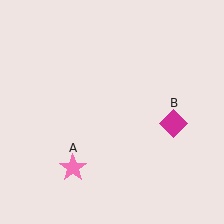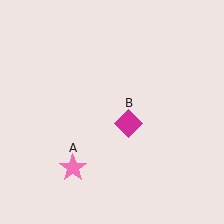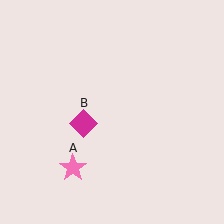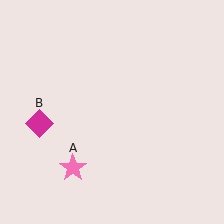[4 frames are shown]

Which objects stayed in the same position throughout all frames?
Pink star (object A) remained stationary.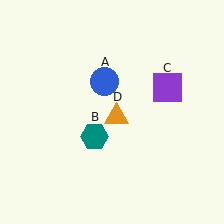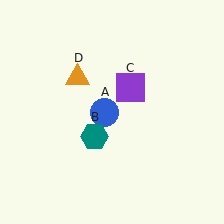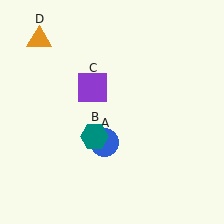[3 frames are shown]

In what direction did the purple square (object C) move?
The purple square (object C) moved left.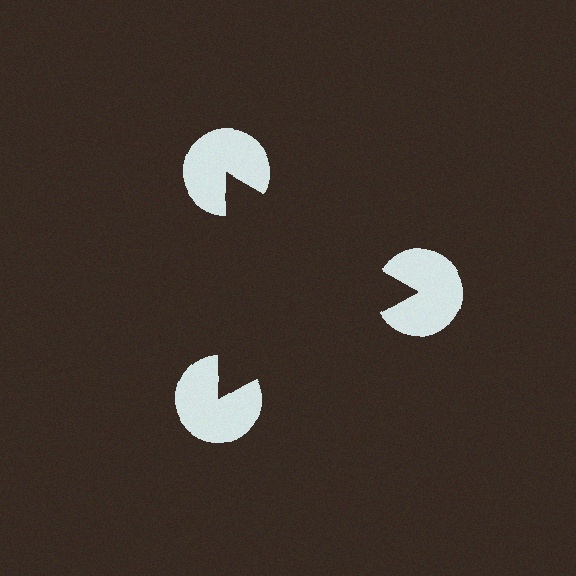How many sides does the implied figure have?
3 sides.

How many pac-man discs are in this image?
There are 3 — one at each vertex of the illusory triangle.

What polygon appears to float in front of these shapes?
An illusory triangle — its edges are inferred from the aligned wedge cuts in the pac-man discs, not physically drawn.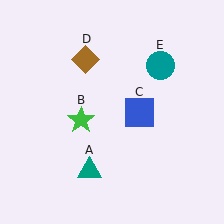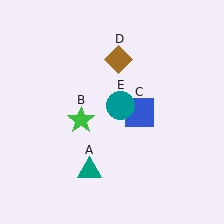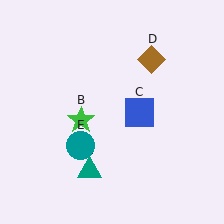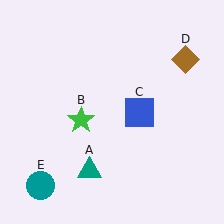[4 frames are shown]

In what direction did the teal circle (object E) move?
The teal circle (object E) moved down and to the left.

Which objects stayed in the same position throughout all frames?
Teal triangle (object A) and green star (object B) and blue square (object C) remained stationary.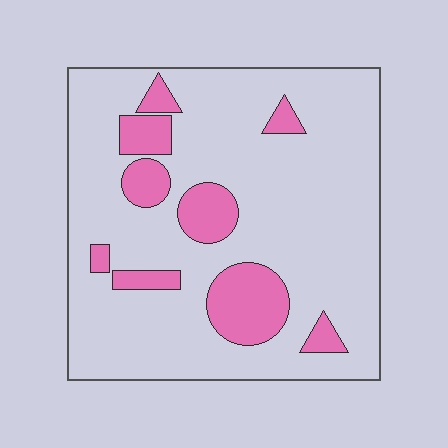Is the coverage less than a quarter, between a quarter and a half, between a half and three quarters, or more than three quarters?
Less than a quarter.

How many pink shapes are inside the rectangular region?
9.